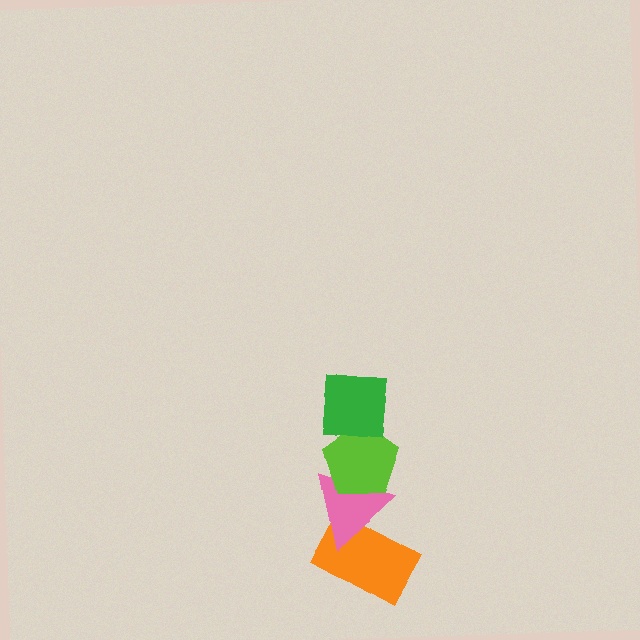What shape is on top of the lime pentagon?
The green square is on top of the lime pentagon.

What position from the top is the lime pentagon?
The lime pentagon is 2nd from the top.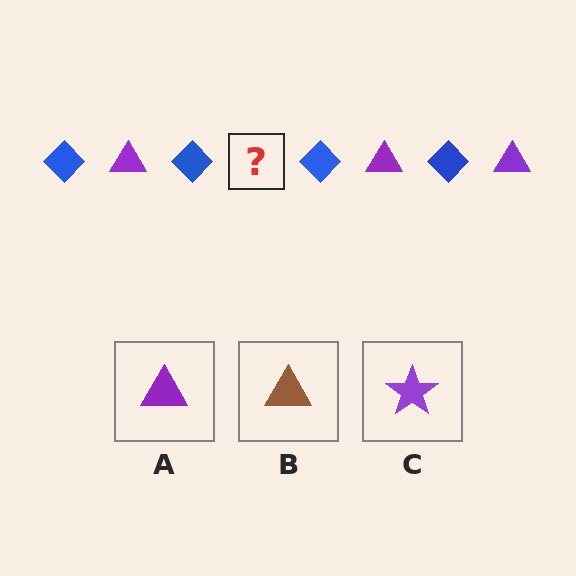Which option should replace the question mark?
Option A.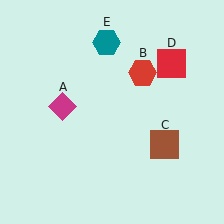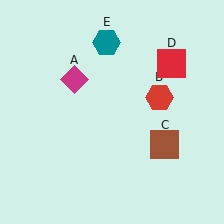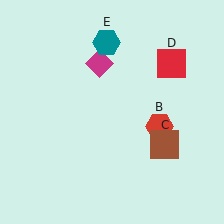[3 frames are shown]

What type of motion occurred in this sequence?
The magenta diamond (object A), red hexagon (object B) rotated clockwise around the center of the scene.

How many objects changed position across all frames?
2 objects changed position: magenta diamond (object A), red hexagon (object B).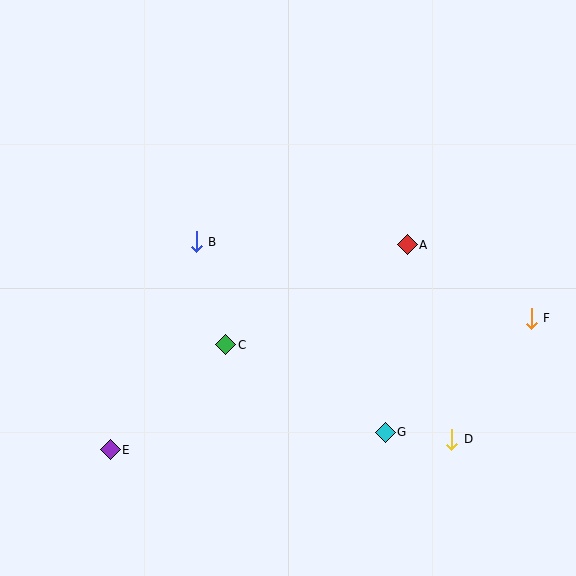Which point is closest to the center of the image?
Point C at (226, 345) is closest to the center.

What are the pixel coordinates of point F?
Point F is at (531, 318).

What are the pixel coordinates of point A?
Point A is at (407, 245).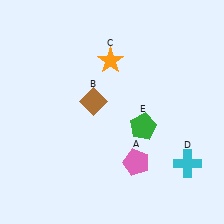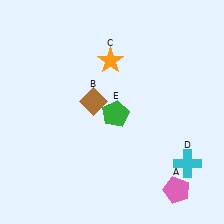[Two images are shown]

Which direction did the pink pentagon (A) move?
The pink pentagon (A) moved right.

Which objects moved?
The objects that moved are: the pink pentagon (A), the green pentagon (E).